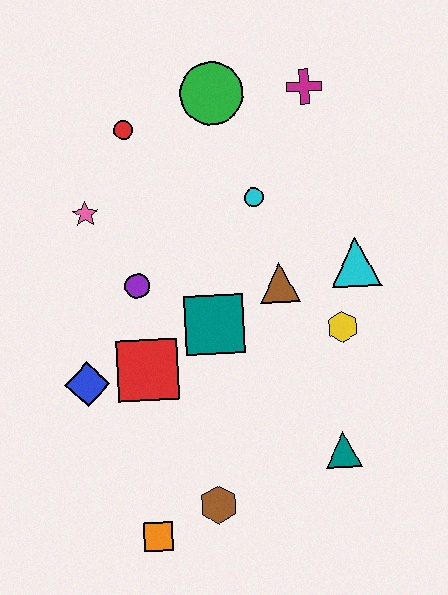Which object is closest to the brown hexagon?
The orange square is closest to the brown hexagon.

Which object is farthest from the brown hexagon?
The magenta cross is farthest from the brown hexagon.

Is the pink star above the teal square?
Yes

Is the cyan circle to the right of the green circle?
Yes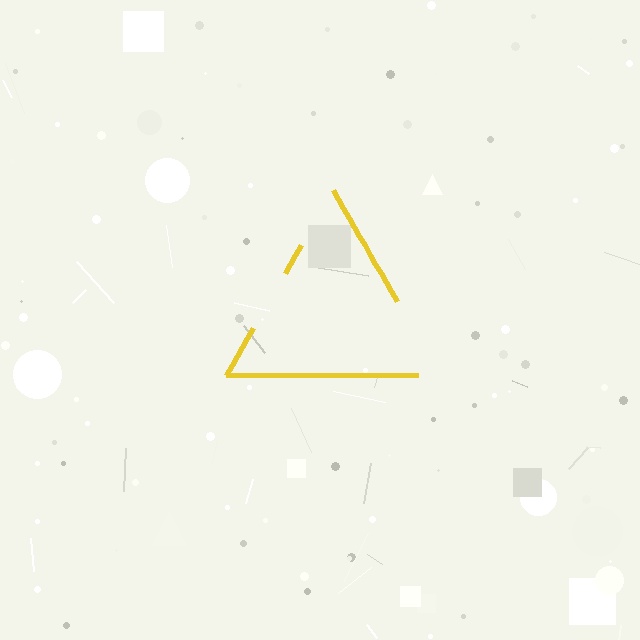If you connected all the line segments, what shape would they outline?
They would outline a triangle.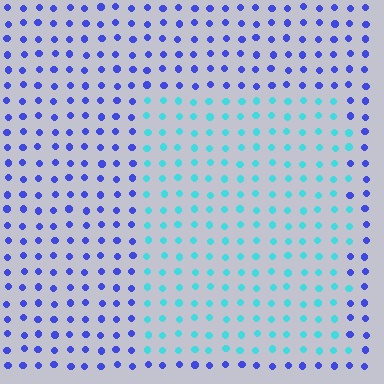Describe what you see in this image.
The image is filled with small blue elements in a uniform arrangement. A rectangle-shaped region is visible where the elements are tinted to a slightly different hue, forming a subtle color boundary.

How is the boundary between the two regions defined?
The boundary is defined purely by a slight shift in hue (about 55 degrees). Spacing, size, and orientation are identical on both sides.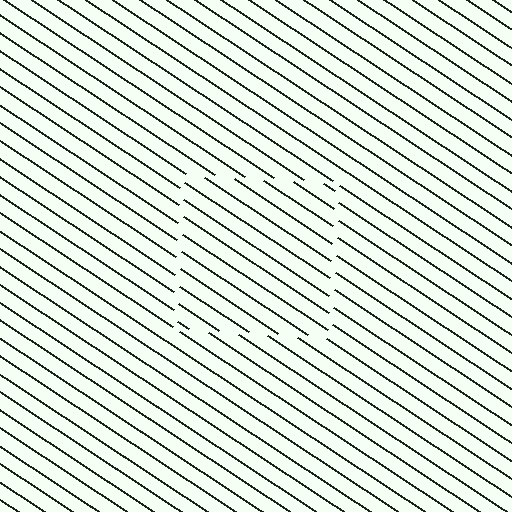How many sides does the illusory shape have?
4 sides — the line-ends trace a square.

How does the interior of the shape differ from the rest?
The interior of the shape contains the same grating, shifted by half a period — the contour is defined by the phase discontinuity where line-ends from the inner and outer gratings abut.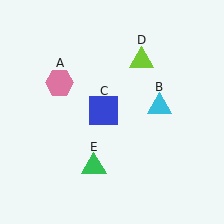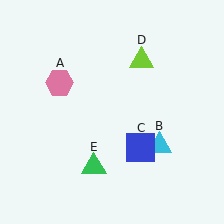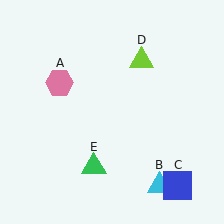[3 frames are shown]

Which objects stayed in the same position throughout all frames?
Pink hexagon (object A) and lime triangle (object D) and green triangle (object E) remained stationary.